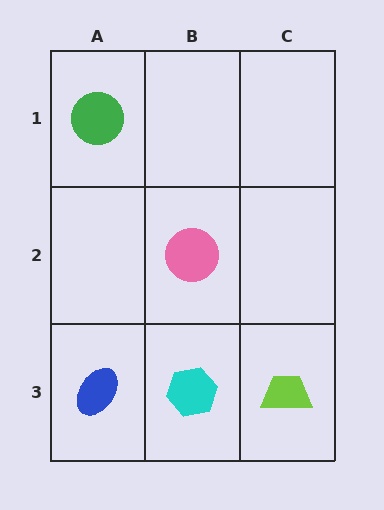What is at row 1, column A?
A green circle.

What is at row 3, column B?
A cyan hexagon.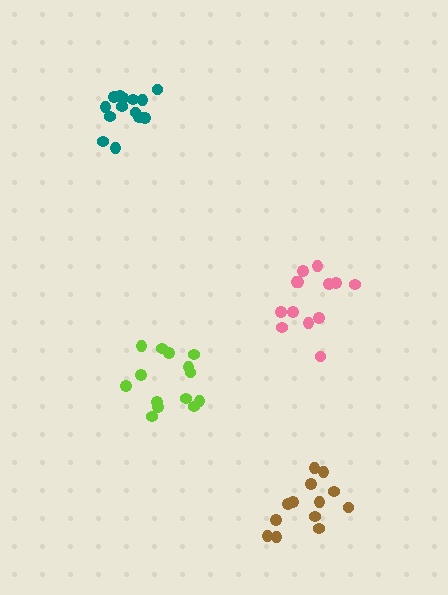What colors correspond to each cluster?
The clusters are colored: lime, brown, pink, teal.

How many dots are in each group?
Group 1: 14 dots, Group 2: 13 dots, Group 3: 13 dots, Group 4: 14 dots (54 total).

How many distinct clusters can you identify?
There are 4 distinct clusters.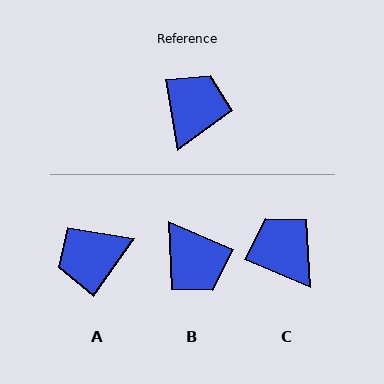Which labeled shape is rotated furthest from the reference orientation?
A, about 135 degrees away.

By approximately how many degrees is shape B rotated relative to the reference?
Approximately 123 degrees clockwise.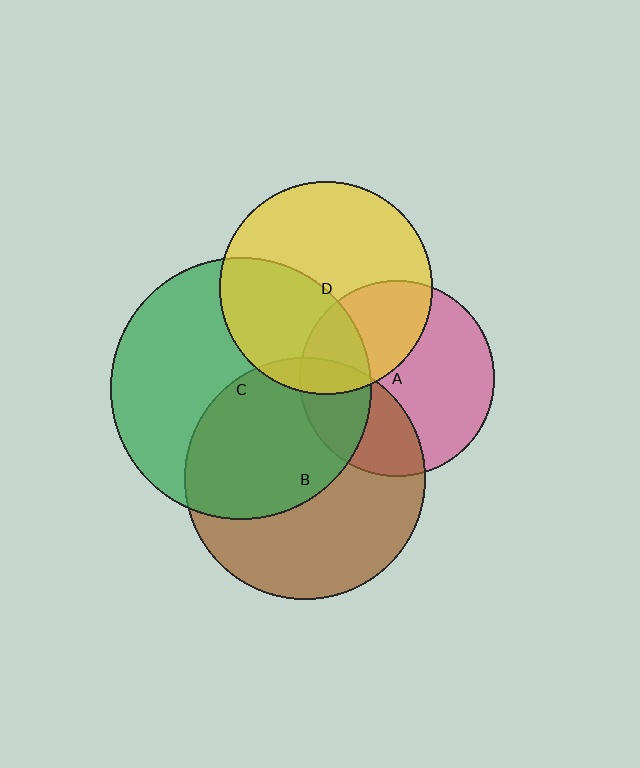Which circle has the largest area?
Circle C (green).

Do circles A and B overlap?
Yes.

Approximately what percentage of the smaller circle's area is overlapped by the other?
Approximately 30%.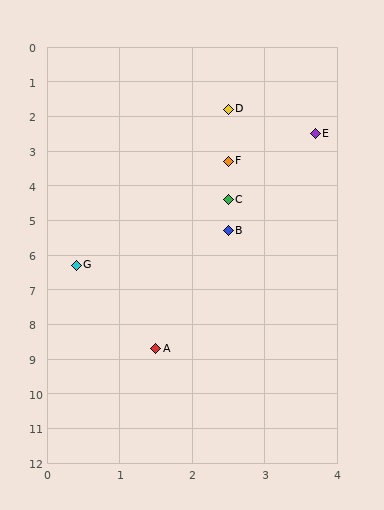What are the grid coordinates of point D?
Point D is at approximately (2.5, 1.8).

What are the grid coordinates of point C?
Point C is at approximately (2.5, 4.4).